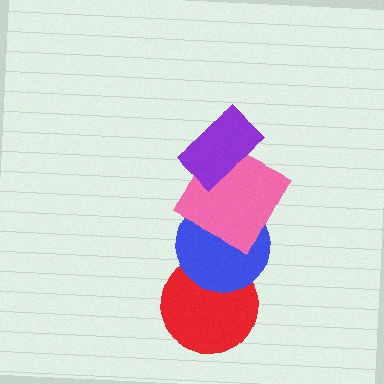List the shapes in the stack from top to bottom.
From top to bottom: the purple rectangle, the pink square, the blue circle, the red circle.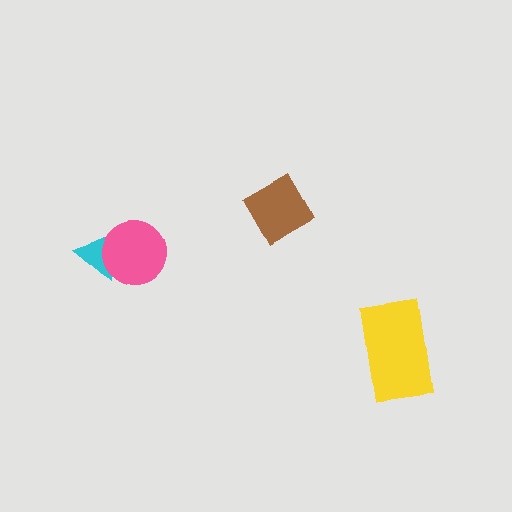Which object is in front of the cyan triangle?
The pink circle is in front of the cyan triangle.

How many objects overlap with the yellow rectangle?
0 objects overlap with the yellow rectangle.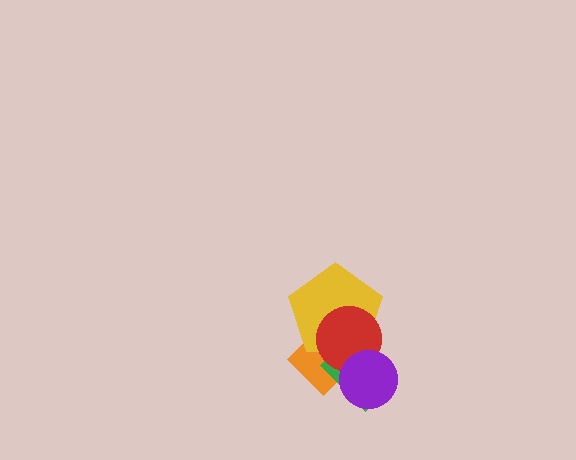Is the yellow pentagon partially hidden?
Yes, it is partially covered by another shape.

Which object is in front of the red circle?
The purple circle is in front of the red circle.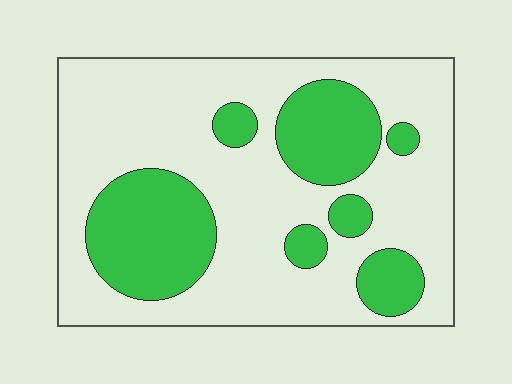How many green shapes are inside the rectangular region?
7.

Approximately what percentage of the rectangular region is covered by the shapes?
Approximately 30%.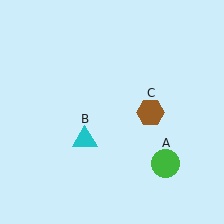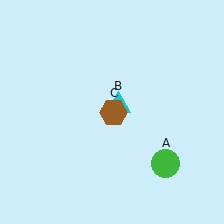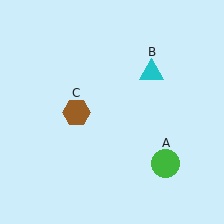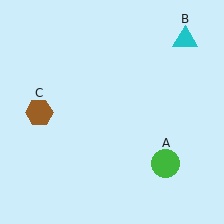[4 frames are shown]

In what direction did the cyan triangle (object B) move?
The cyan triangle (object B) moved up and to the right.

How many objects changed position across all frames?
2 objects changed position: cyan triangle (object B), brown hexagon (object C).